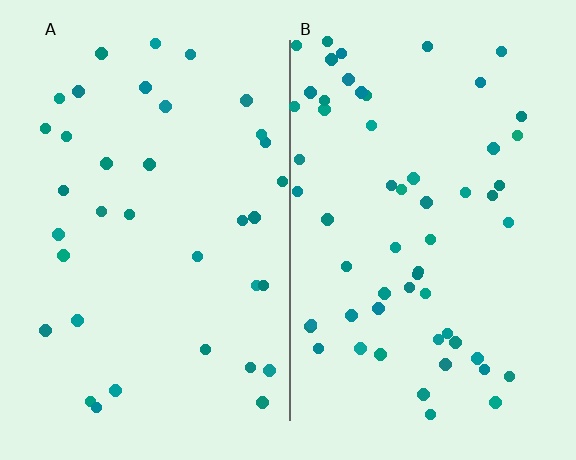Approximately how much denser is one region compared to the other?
Approximately 1.6× — region B over region A.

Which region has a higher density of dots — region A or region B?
B (the right).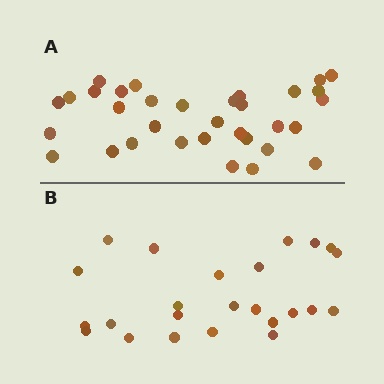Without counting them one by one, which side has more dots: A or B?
Region A (the top region) has more dots.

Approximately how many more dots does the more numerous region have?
Region A has roughly 8 or so more dots than region B.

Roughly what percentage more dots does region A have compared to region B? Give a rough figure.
About 40% more.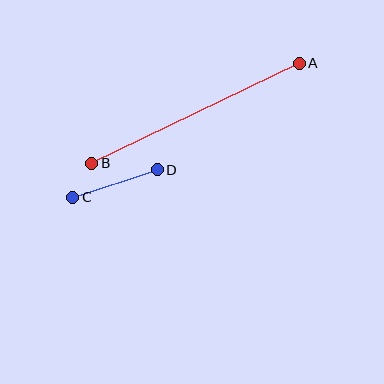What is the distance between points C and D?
The distance is approximately 89 pixels.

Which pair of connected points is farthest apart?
Points A and B are farthest apart.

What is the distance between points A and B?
The distance is approximately 230 pixels.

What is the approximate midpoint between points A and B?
The midpoint is at approximately (196, 113) pixels.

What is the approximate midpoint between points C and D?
The midpoint is at approximately (115, 184) pixels.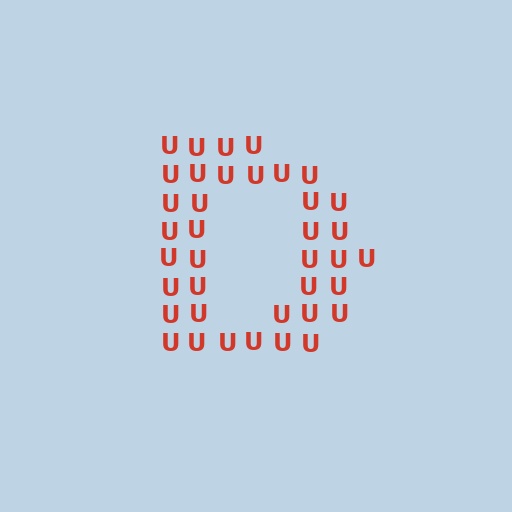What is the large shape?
The large shape is the letter D.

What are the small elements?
The small elements are letter U's.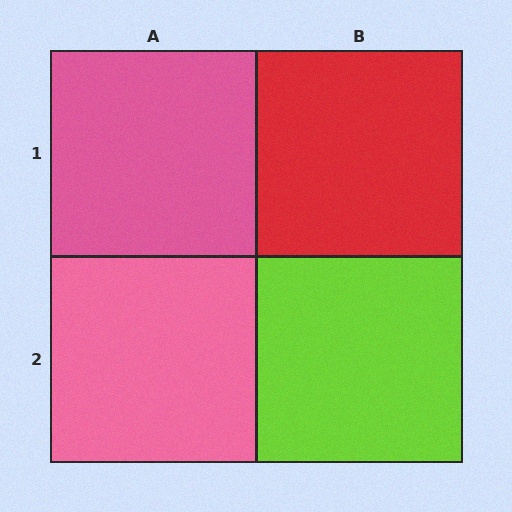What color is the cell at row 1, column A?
Pink.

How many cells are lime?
1 cell is lime.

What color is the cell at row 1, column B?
Red.